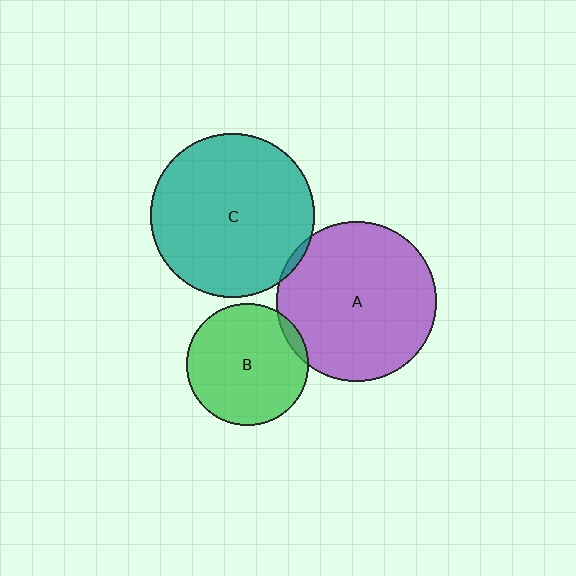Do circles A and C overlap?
Yes.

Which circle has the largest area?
Circle C (teal).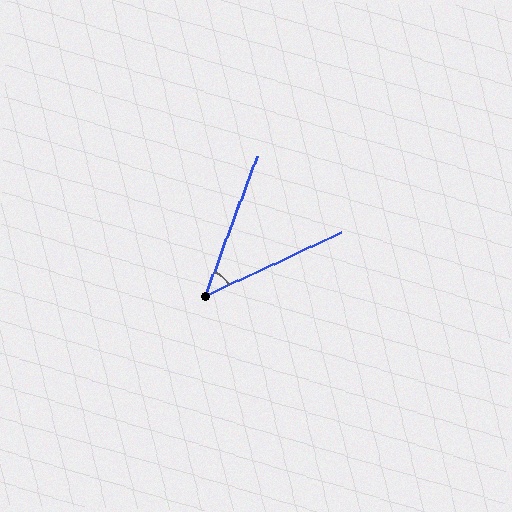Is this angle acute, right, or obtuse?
It is acute.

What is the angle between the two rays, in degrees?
Approximately 45 degrees.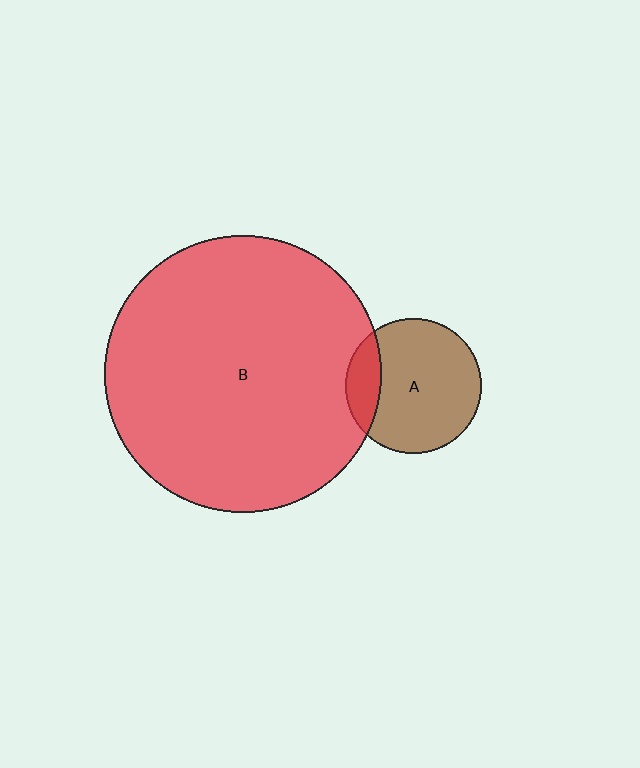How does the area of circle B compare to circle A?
Approximately 4.2 times.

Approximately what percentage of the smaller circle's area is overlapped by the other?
Approximately 15%.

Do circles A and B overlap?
Yes.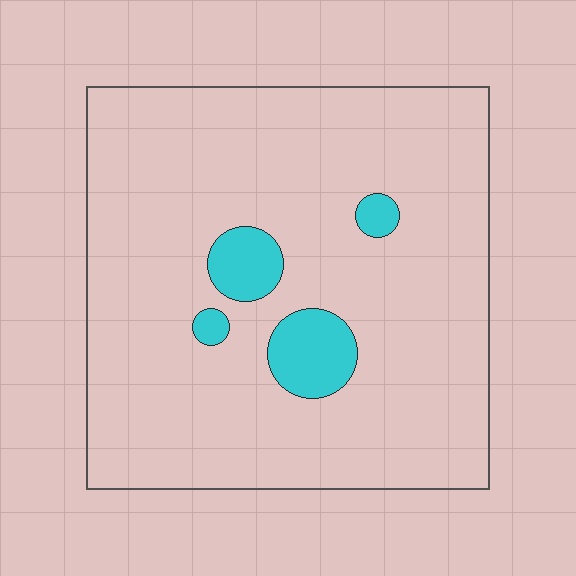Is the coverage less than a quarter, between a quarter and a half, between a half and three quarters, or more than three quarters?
Less than a quarter.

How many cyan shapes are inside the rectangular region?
4.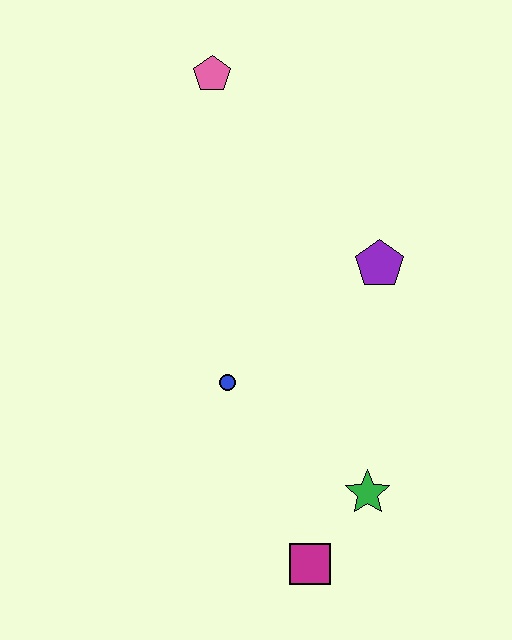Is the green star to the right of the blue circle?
Yes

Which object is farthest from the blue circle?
The pink pentagon is farthest from the blue circle.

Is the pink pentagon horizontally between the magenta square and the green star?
No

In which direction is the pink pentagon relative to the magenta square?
The pink pentagon is above the magenta square.